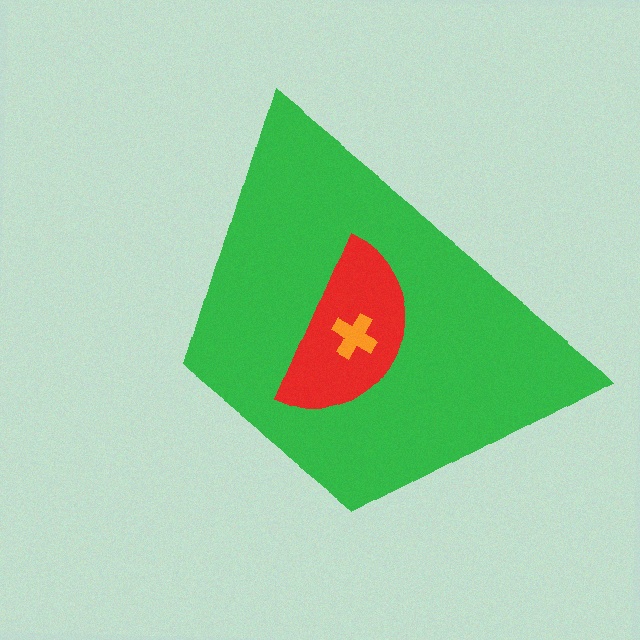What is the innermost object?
The orange cross.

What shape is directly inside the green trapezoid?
The red semicircle.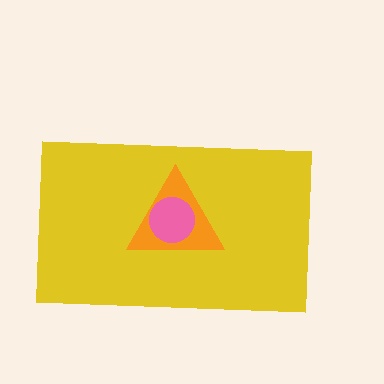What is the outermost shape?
The yellow rectangle.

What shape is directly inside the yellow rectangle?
The orange triangle.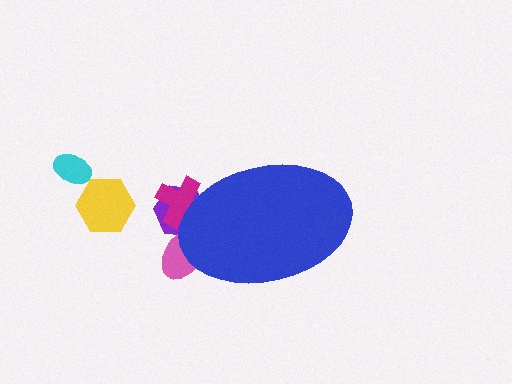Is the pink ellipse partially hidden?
Yes, the pink ellipse is partially hidden behind the blue ellipse.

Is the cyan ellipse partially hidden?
No, the cyan ellipse is fully visible.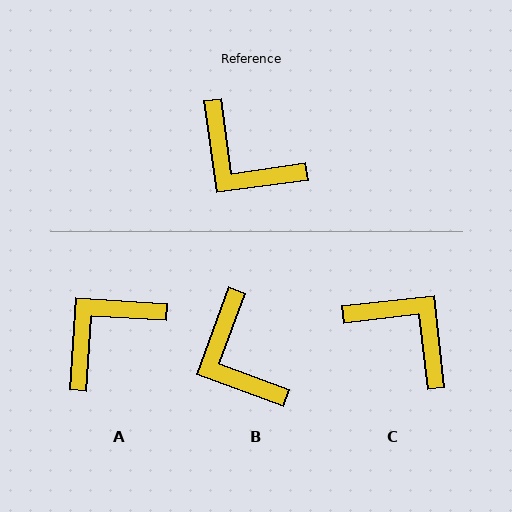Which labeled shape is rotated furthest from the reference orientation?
C, about 179 degrees away.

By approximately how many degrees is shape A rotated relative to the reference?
Approximately 101 degrees clockwise.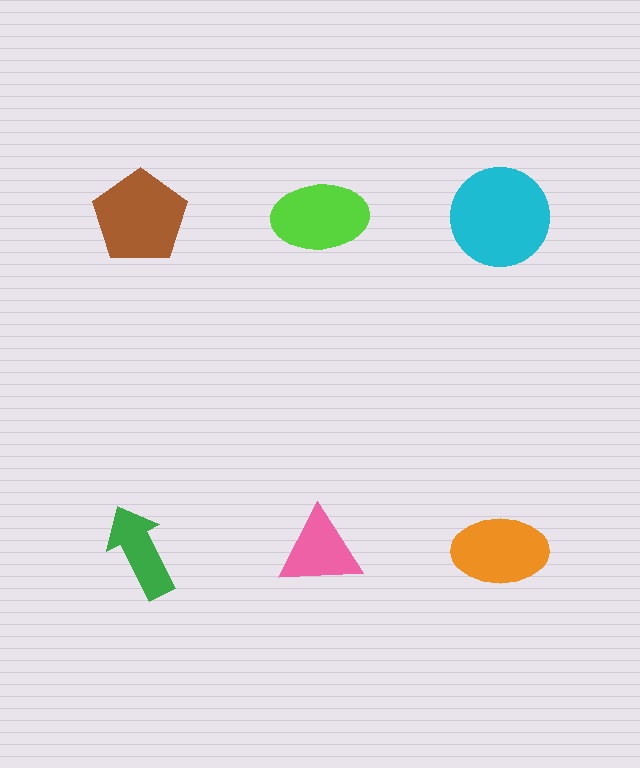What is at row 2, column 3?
An orange ellipse.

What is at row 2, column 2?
A pink triangle.